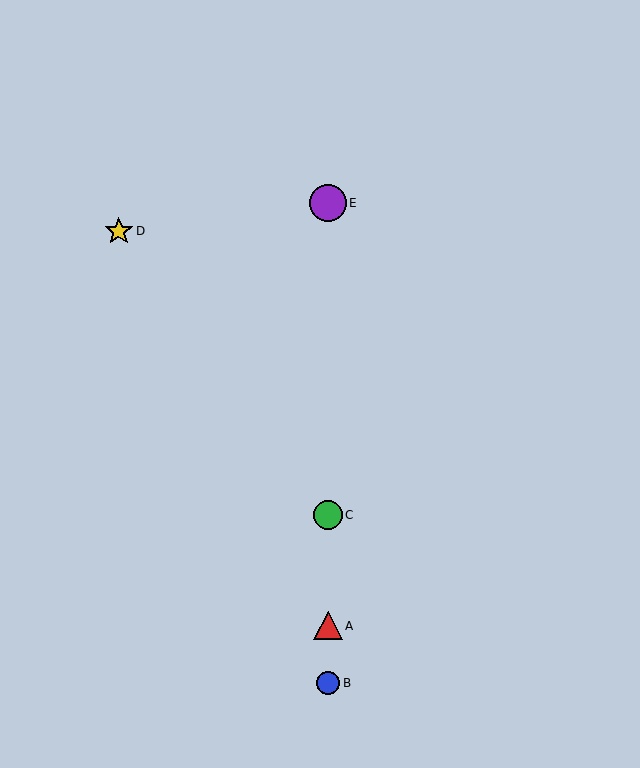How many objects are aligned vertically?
4 objects (A, B, C, E) are aligned vertically.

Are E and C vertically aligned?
Yes, both are at x≈328.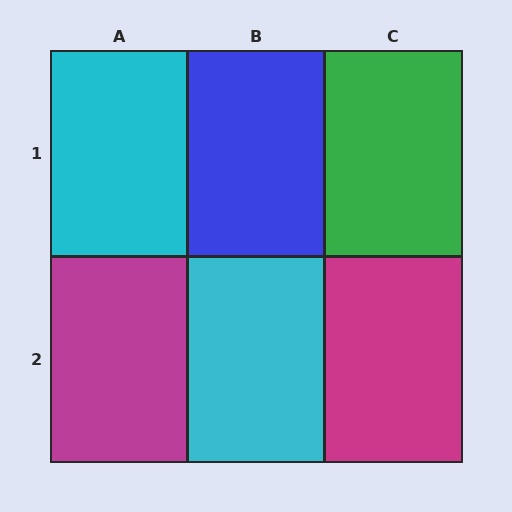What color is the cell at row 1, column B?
Blue.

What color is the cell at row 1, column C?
Green.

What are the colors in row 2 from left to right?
Magenta, cyan, magenta.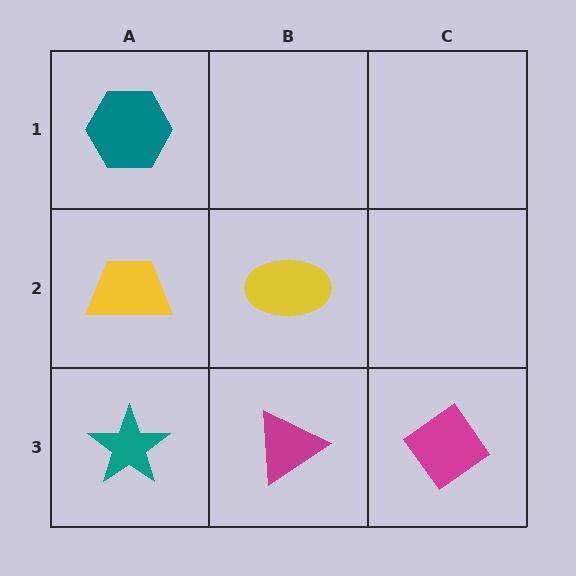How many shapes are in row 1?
1 shape.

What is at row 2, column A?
A yellow trapezoid.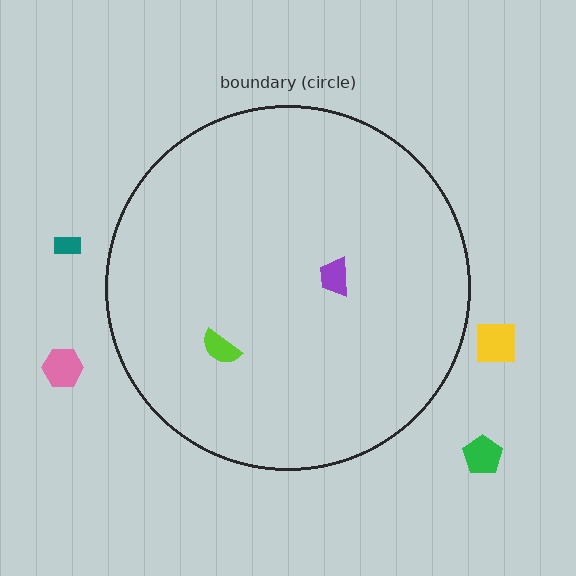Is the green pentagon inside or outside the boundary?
Outside.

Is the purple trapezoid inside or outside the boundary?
Inside.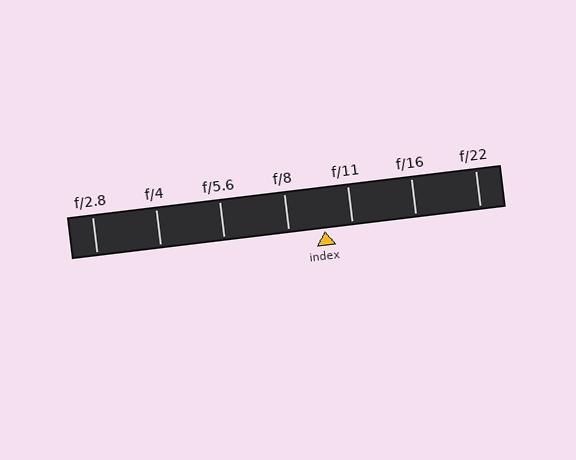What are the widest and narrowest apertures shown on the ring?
The widest aperture shown is f/2.8 and the narrowest is f/22.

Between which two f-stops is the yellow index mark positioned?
The index mark is between f/8 and f/11.